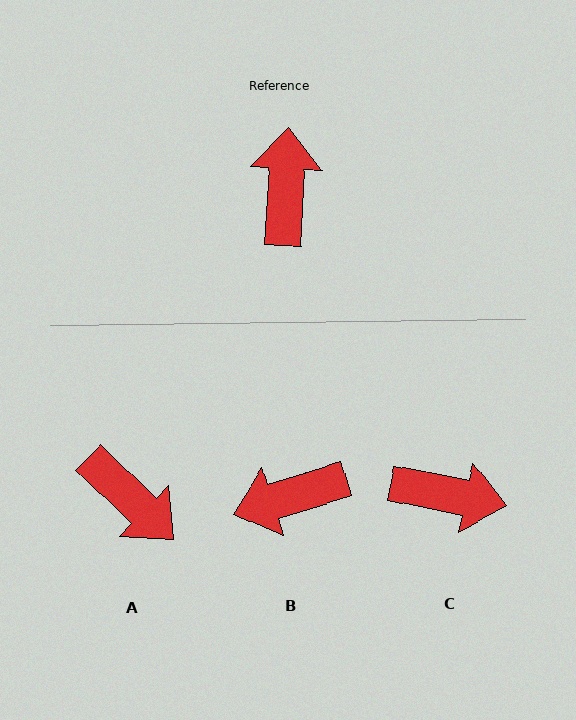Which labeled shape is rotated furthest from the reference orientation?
A, about 131 degrees away.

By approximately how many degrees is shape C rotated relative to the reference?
Approximately 98 degrees clockwise.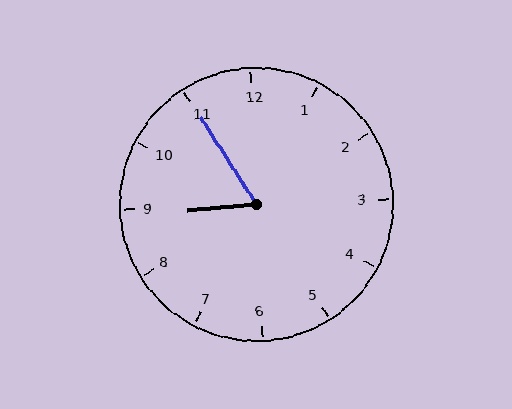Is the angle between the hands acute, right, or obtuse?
It is acute.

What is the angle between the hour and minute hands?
Approximately 62 degrees.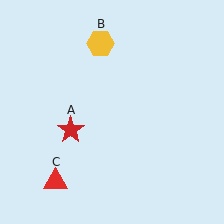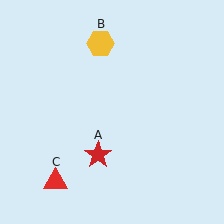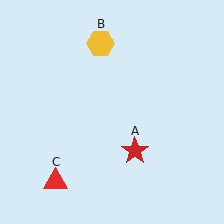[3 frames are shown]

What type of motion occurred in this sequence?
The red star (object A) rotated counterclockwise around the center of the scene.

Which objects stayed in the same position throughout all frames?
Yellow hexagon (object B) and red triangle (object C) remained stationary.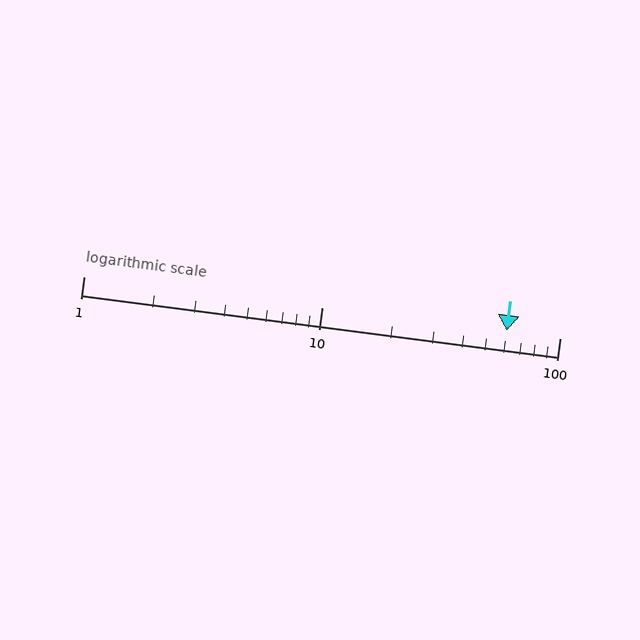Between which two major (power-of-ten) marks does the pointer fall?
The pointer is between 10 and 100.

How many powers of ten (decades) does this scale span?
The scale spans 2 decades, from 1 to 100.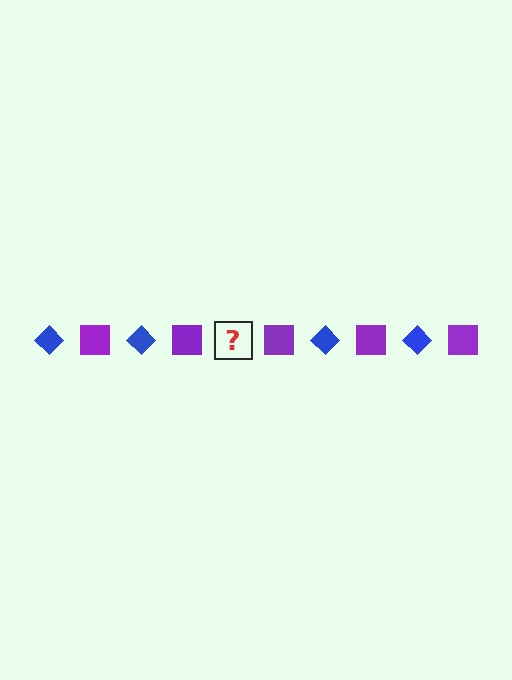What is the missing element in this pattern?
The missing element is a blue diamond.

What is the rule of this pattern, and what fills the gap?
The rule is that the pattern alternates between blue diamond and purple square. The gap should be filled with a blue diamond.